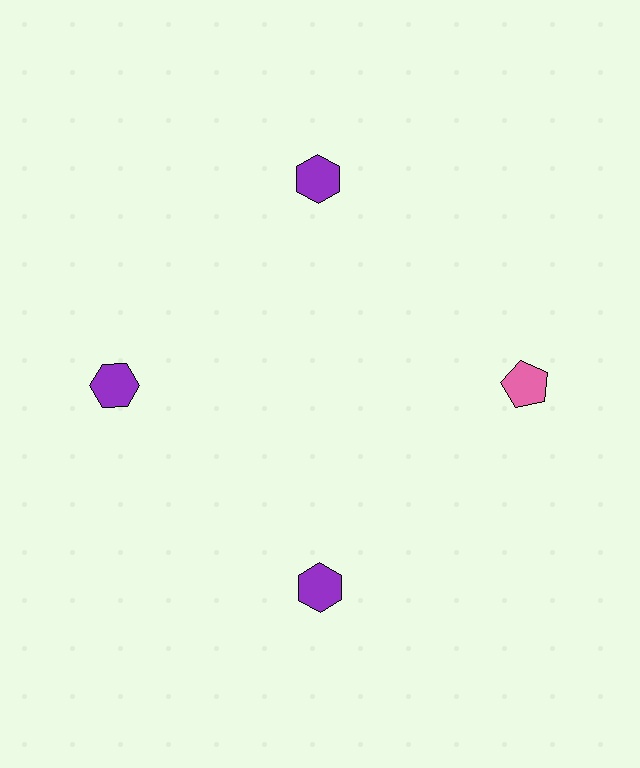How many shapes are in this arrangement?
There are 4 shapes arranged in a ring pattern.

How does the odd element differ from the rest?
It differs in both color (pink instead of purple) and shape (pentagon instead of hexagon).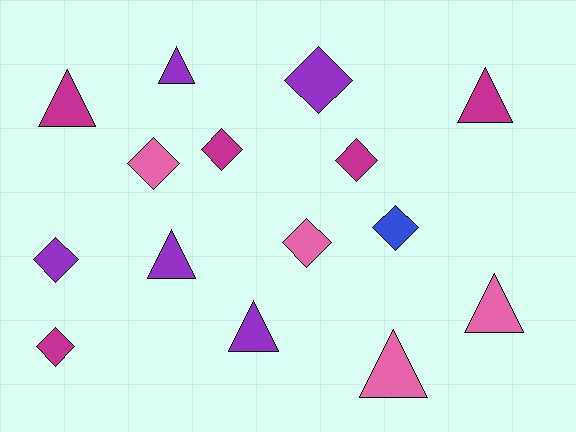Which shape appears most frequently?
Diamond, with 8 objects.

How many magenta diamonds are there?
There are 3 magenta diamonds.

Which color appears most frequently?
Magenta, with 5 objects.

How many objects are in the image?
There are 15 objects.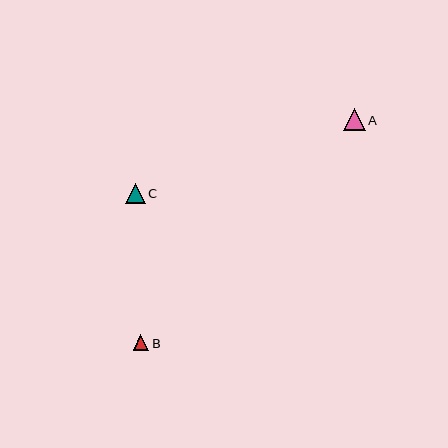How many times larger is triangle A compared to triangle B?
Triangle A is approximately 1.4 times the size of triangle B.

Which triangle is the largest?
Triangle A is the largest with a size of approximately 22 pixels.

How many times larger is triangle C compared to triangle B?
Triangle C is approximately 1.3 times the size of triangle B.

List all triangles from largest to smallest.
From largest to smallest: A, C, B.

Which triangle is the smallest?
Triangle B is the smallest with a size of approximately 15 pixels.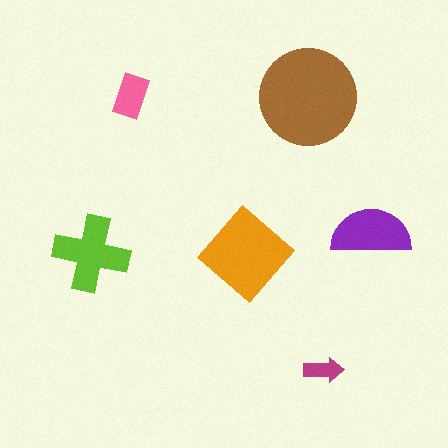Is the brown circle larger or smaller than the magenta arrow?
Larger.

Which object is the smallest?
The magenta arrow.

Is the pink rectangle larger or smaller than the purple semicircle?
Smaller.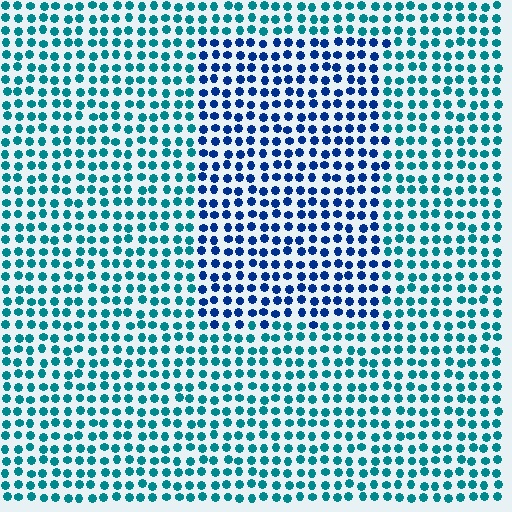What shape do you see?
I see a rectangle.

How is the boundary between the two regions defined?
The boundary is defined purely by a slight shift in hue (about 39 degrees). Spacing, size, and orientation are identical on both sides.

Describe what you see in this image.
The image is filled with small teal elements in a uniform arrangement. A rectangle-shaped region is visible where the elements are tinted to a slightly different hue, forming a subtle color boundary.